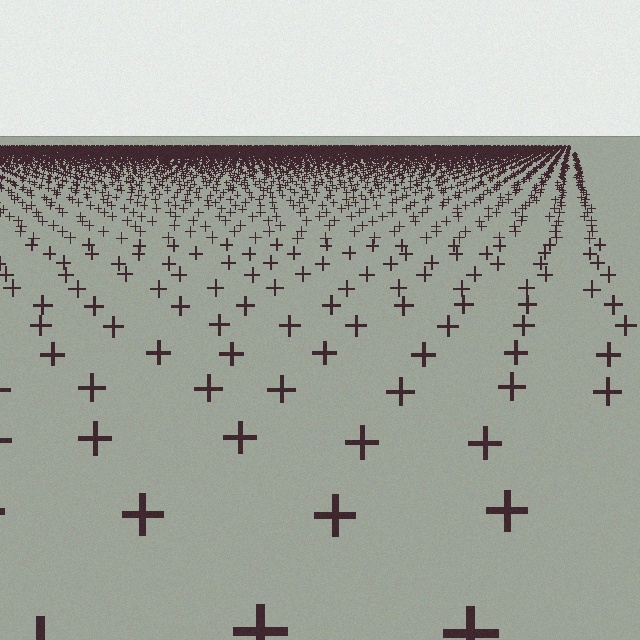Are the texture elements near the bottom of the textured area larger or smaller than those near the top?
Larger. Near the bottom, elements are closer to the viewer and appear at a bigger on-screen size.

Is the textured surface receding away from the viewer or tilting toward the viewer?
The surface is receding away from the viewer. Texture elements get smaller and denser toward the top.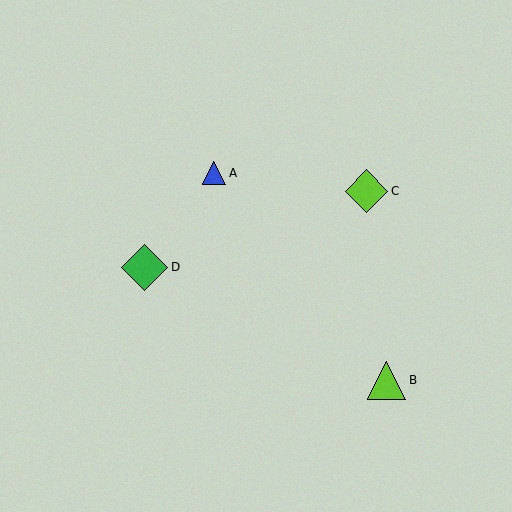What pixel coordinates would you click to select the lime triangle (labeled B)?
Click at (387, 380) to select the lime triangle B.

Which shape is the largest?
The green diamond (labeled D) is the largest.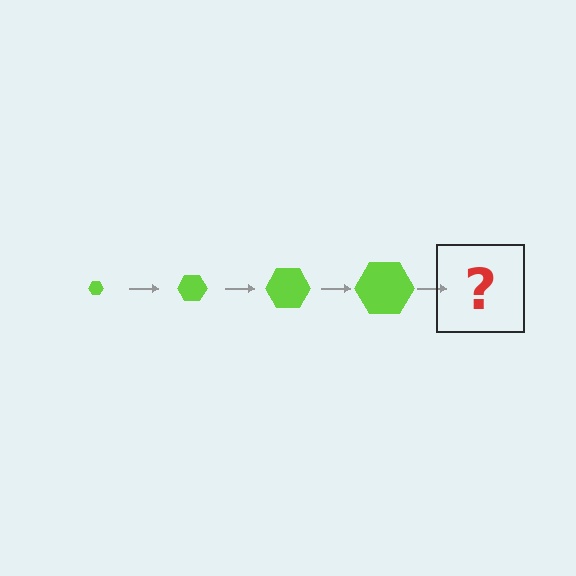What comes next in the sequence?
The next element should be a lime hexagon, larger than the previous one.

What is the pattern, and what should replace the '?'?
The pattern is that the hexagon gets progressively larger each step. The '?' should be a lime hexagon, larger than the previous one.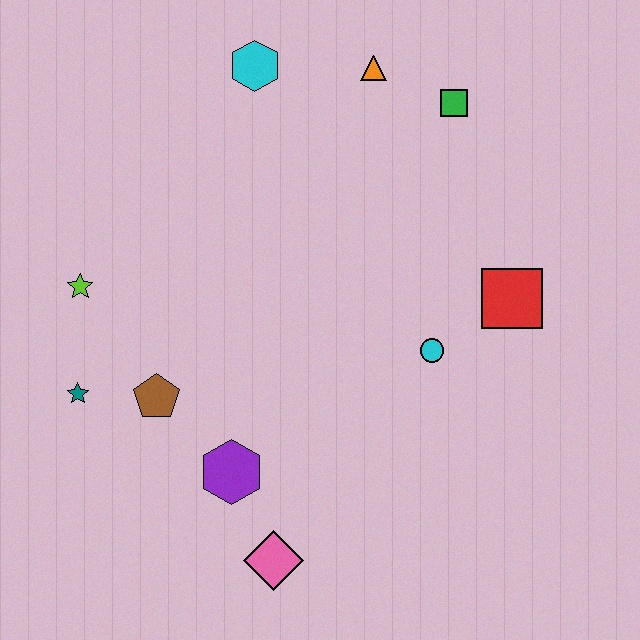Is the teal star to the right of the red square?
No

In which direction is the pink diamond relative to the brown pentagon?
The pink diamond is below the brown pentagon.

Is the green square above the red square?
Yes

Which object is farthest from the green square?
The pink diamond is farthest from the green square.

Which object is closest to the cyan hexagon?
The orange triangle is closest to the cyan hexagon.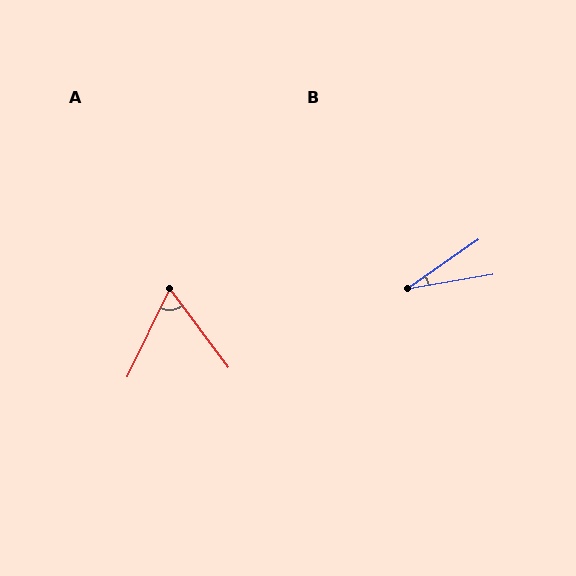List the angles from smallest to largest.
B (25°), A (62°).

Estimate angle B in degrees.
Approximately 25 degrees.